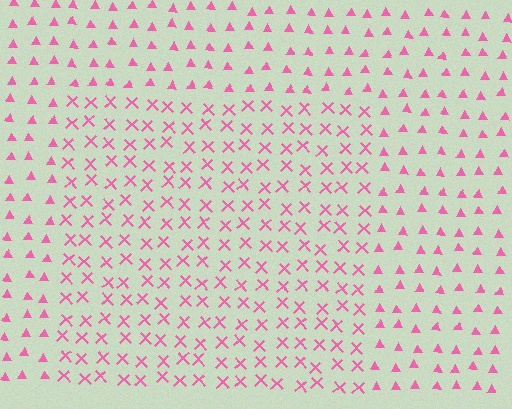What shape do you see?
I see a rectangle.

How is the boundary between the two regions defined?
The boundary is defined by a change in element shape: X marks inside vs. triangles outside. All elements share the same color and spacing.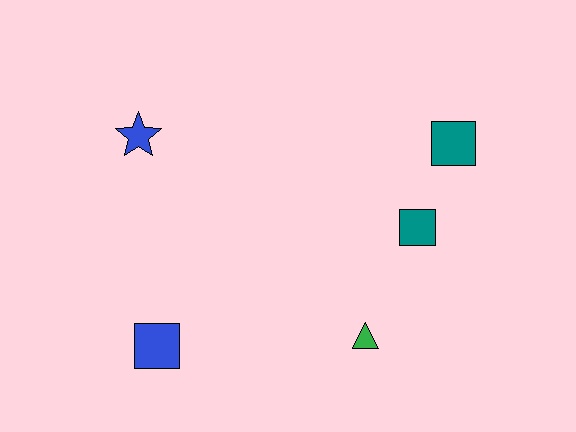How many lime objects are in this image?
There are no lime objects.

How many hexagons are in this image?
There are no hexagons.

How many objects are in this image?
There are 5 objects.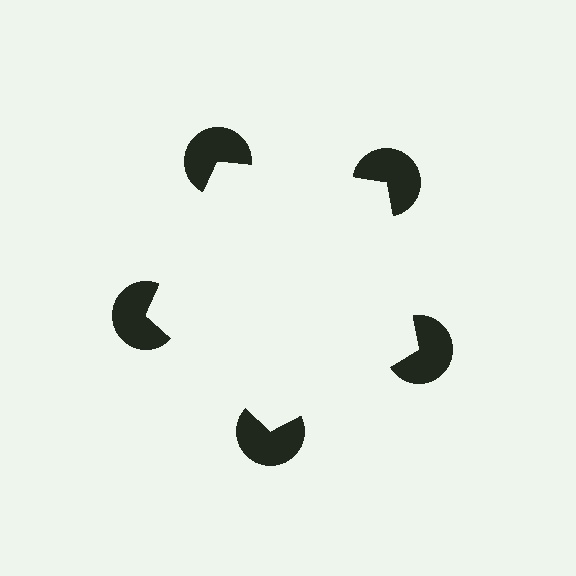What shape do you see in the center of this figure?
An illusory pentagon — its edges are inferred from the aligned wedge cuts in the pac-man discs, not physically drawn.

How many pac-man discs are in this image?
There are 5 — one at each vertex of the illusory pentagon.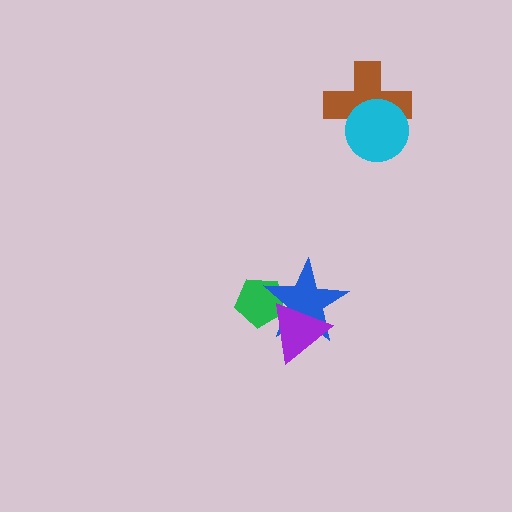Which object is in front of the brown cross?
The cyan circle is in front of the brown cross.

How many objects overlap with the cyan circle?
1 object overlaps with the cyan circle.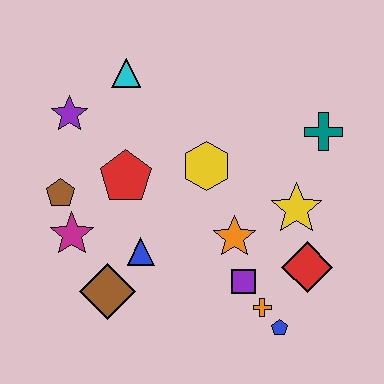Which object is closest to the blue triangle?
The brown diamond is closest to the blue triangle.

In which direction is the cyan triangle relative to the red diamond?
The cyan triangle is above the red diamond.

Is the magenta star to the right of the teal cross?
No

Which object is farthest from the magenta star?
The teal cross is farthest from the magenta star.